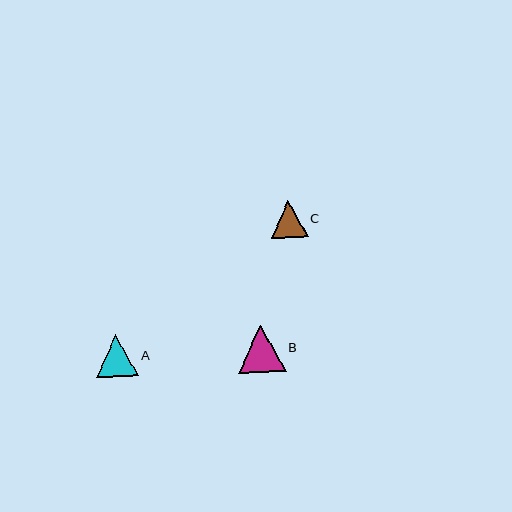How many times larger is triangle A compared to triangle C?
Triangle A is approximately 1.1 times the size of triangle C.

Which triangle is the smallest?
Triangle C is the smallest with a size of approximately 37 pixels.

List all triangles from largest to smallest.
From largest to smallest: B, A, C.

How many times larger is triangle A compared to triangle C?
Triangle A is approximately 1.1 times the size of triangle C.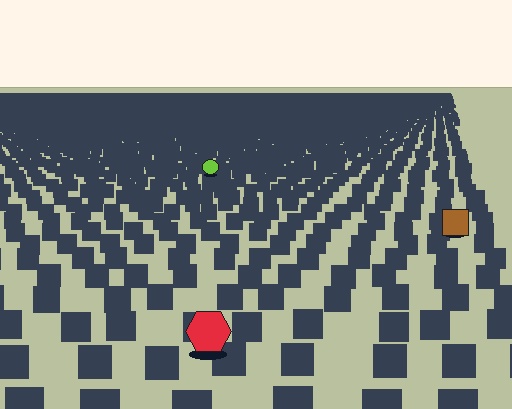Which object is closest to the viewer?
The red hexagon is closest. The texture marks near it are larger and more spread out.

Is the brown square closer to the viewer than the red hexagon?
No. The red hexagon is closer — you can tell from the texture gradient: the ground texture is coarser near it.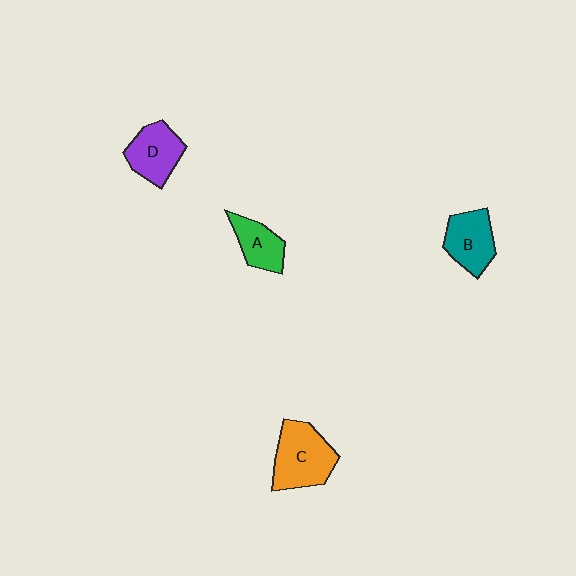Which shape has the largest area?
Shape C (orange).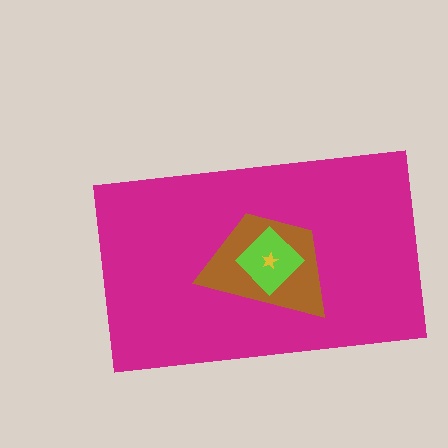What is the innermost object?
The yellow star.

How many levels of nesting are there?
4.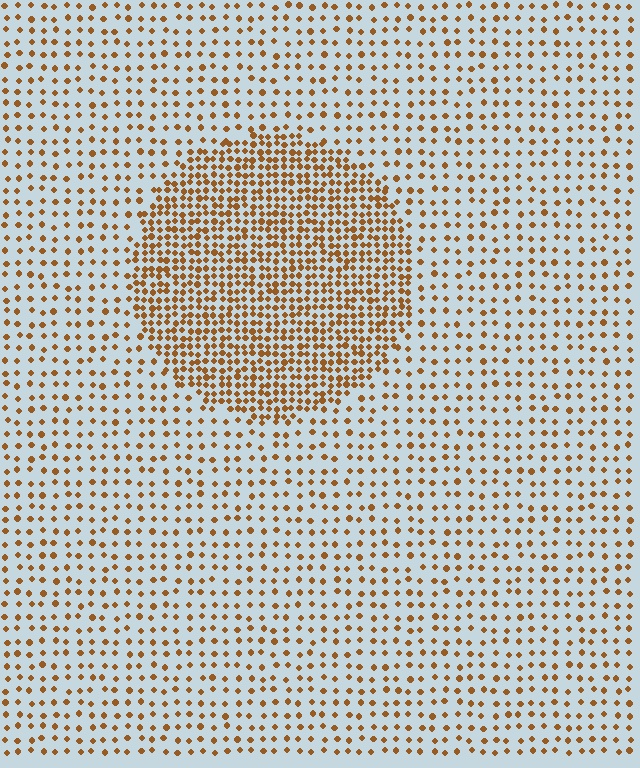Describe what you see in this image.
The image contains small brown elements arranged at two different densities. A circle-shaped region is visible where the elements are more densely packed than the surrounding area.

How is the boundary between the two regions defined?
The boundary is defined by a change in element density (approximately 2.5x ratio). All elements are the same color, size, and shape.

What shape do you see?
I see a circle.